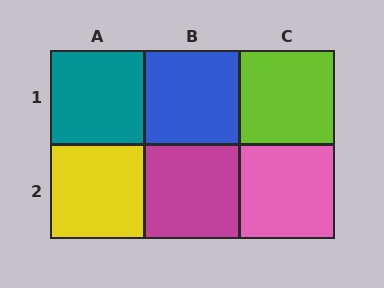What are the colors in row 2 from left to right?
Yellow, magenta, pink.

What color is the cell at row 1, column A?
Teal.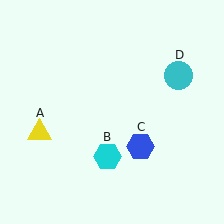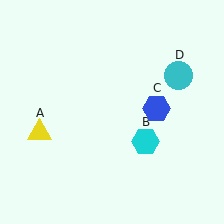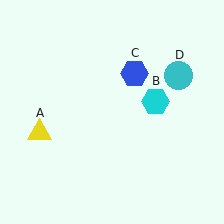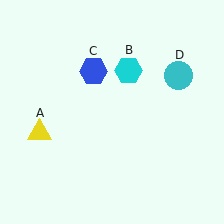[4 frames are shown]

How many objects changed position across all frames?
2 objects changed position: cyan hexagon (object B), blue hexagon (object C).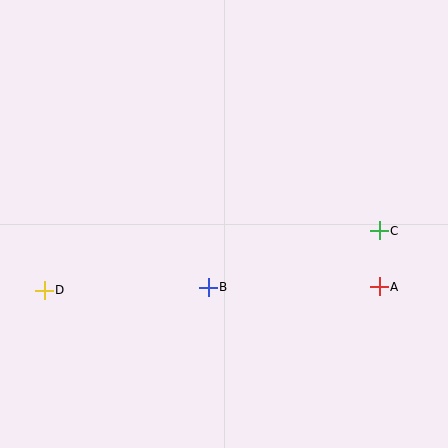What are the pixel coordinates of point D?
Point D is at (44, 290).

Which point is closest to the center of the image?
Point B at (208, 287) is closest to the center.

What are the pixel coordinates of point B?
Point B is at (208, 287).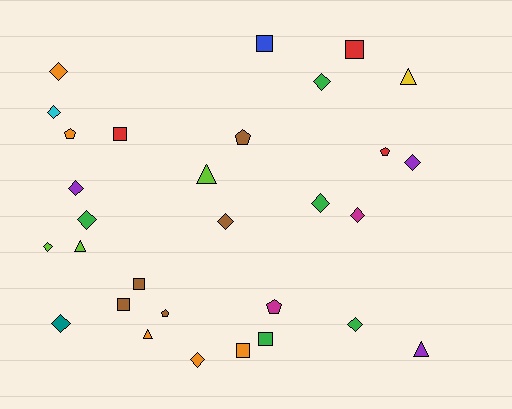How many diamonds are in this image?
There are 13 diamonds.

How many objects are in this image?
There are 30 objects.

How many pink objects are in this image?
There are no pink objects.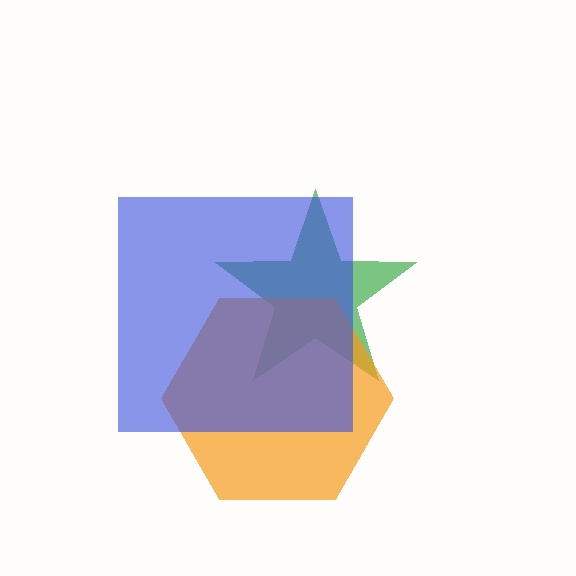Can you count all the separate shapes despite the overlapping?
Yes, there are 3 separate shapes.